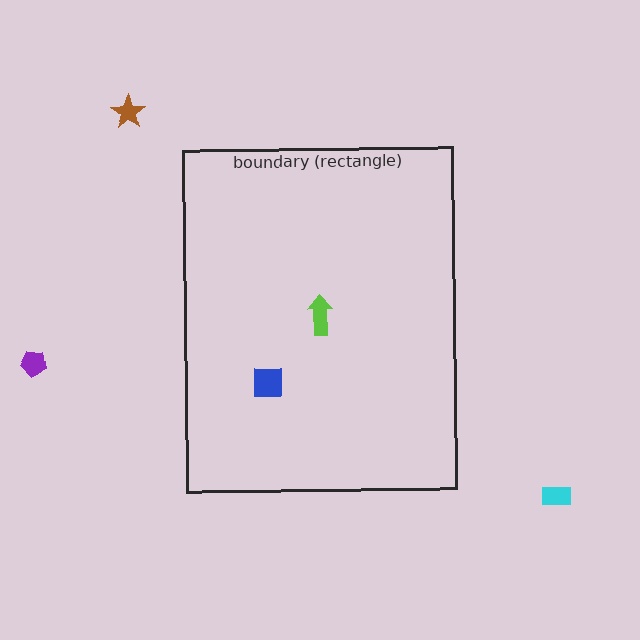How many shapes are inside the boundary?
2 inside, 3 outside.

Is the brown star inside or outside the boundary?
Outside.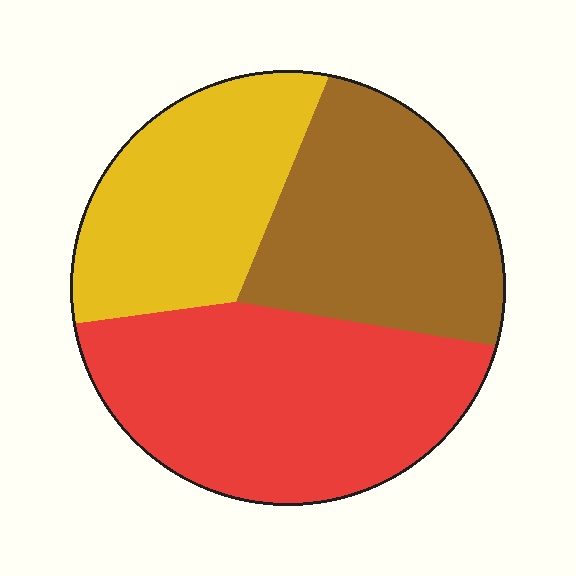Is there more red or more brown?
Red.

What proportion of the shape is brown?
Brown covers about 30% of the shape.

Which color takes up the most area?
Red, at roughly 40%.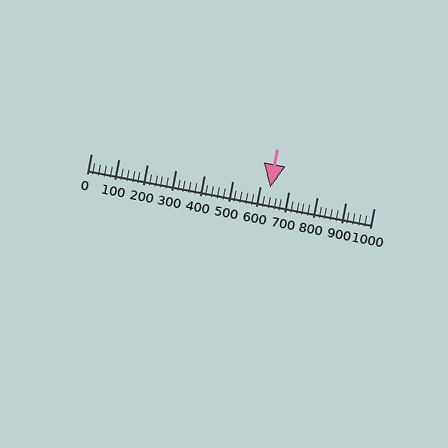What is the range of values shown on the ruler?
The ruler shows values from 0 to 1000.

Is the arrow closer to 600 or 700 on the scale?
The arrow is closer to 600.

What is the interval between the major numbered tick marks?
The major tick marks are spaced 100 units apart.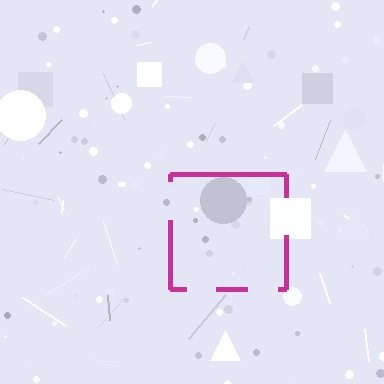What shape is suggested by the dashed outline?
The dashed outline suggests a square.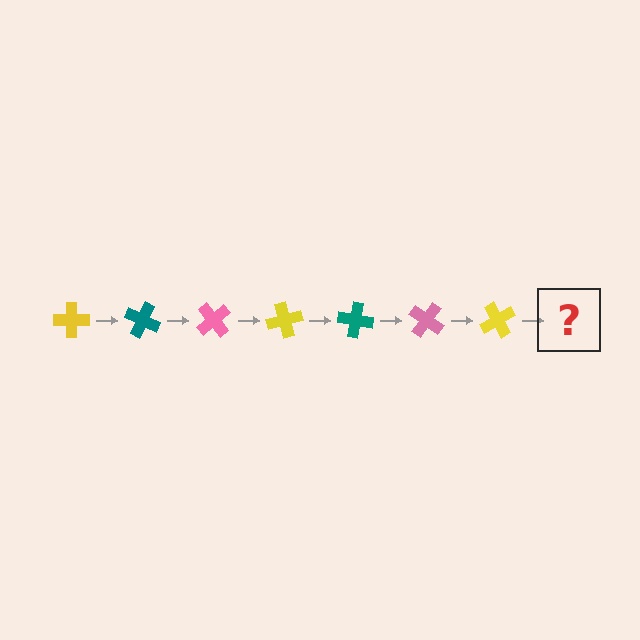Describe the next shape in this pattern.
It should be a teal cross, rotated 175 degrees from the start.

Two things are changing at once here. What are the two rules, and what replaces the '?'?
The two rules are that it rotates 25 degrees each step and the color cycles through yellow, teal, and pink. The '?' should be a teal cross, rotated 175 degrees from the start.